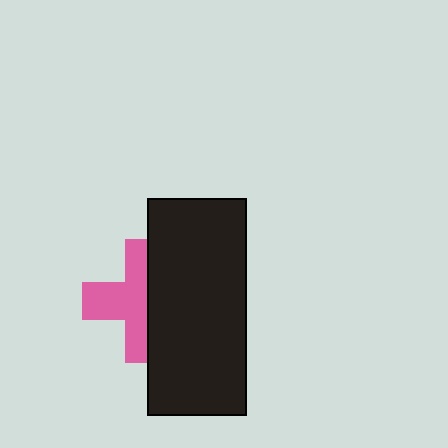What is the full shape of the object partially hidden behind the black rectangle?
The partially hidden object is a pink cross.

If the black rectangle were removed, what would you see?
You would see the complete pink cross.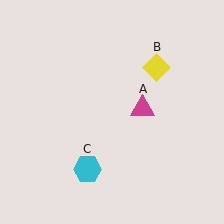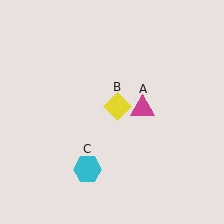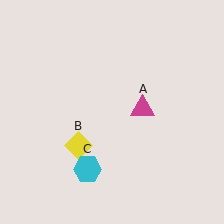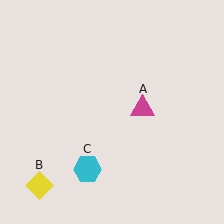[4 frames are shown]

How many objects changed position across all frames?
1 object changed position: yellow diamond (object B).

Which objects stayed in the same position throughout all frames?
Magenta triangle (object A) and cyan hexagon (object C) remained stationary.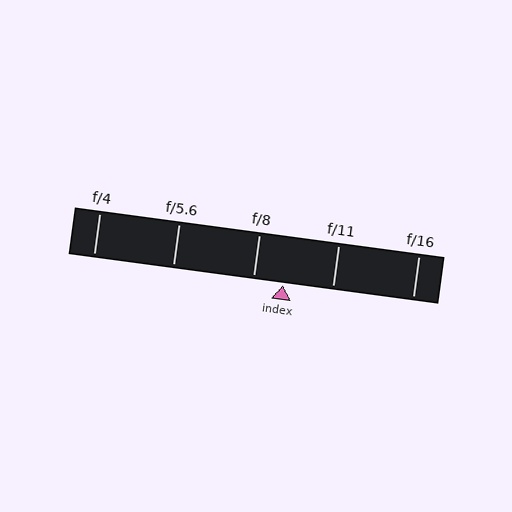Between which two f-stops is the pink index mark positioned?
The index mark is between f/8 and f/11.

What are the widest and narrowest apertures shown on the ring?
The widest aperture shown is f/4 and the narrowest is f/16.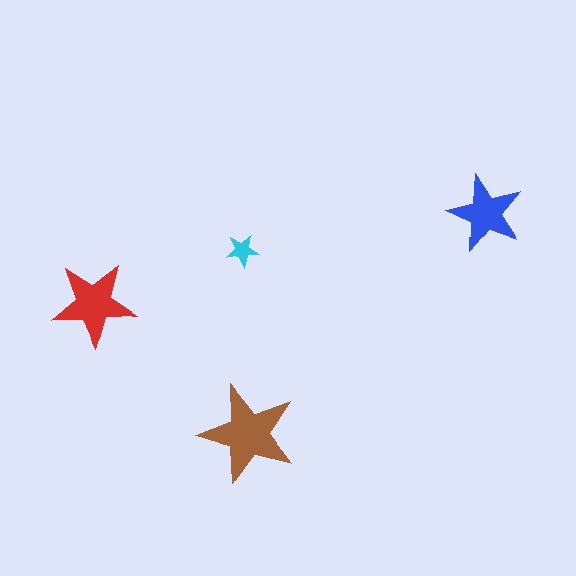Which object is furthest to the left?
The red star is leftmost.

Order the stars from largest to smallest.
the brown one, the red one, the blue one, the cyan one.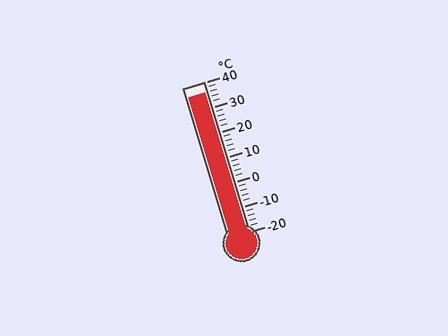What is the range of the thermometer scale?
The thermometer scale ranges from -20°C to 40°C.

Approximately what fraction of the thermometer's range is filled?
The thermometer is filled to approximately 95% of its range.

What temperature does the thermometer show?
The thermometer shows approximately 36°C.